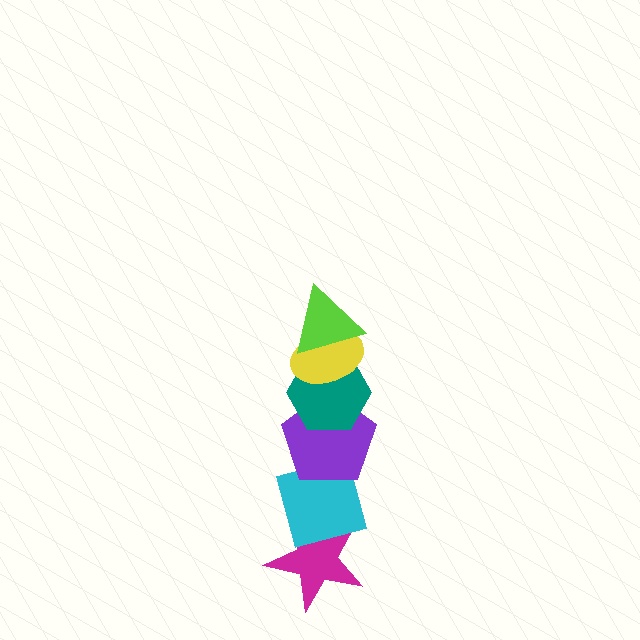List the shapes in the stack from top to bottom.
From top to bottom: the lime triangle, the yellow ellipse, the teal hexagon, the purple pentagon, the cyan square, the magenta star.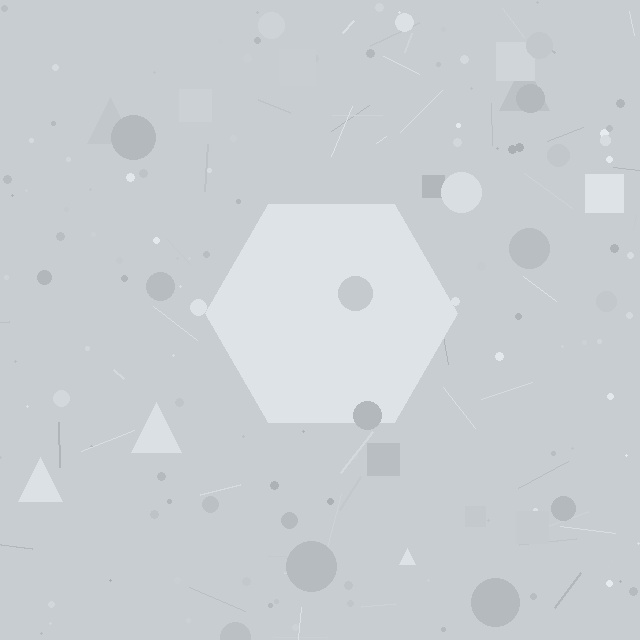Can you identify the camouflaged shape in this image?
The camouflaged shape is a hexagon.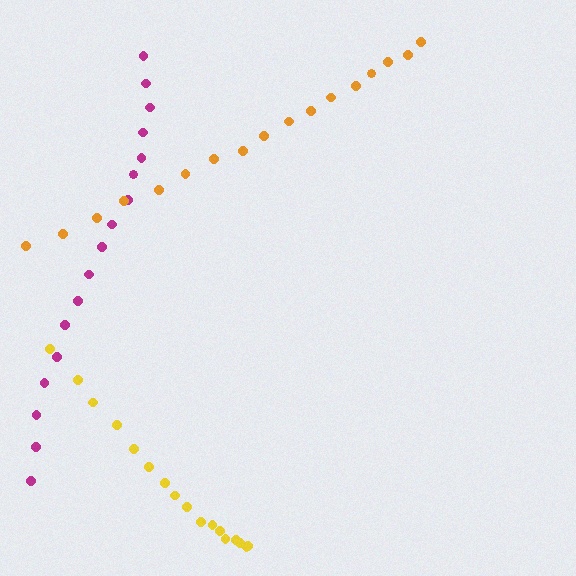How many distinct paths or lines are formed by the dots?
There are 3 distinct paths.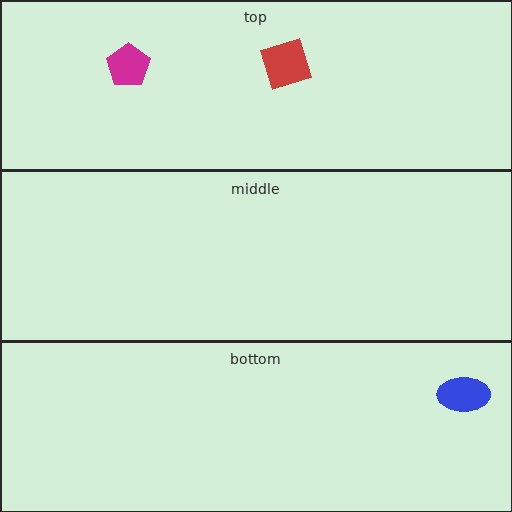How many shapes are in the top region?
2.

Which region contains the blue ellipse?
The bottom region.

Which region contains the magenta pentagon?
The top region.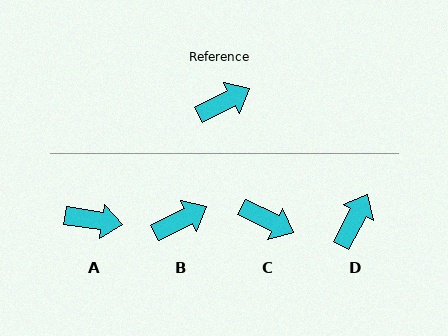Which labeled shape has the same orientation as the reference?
B.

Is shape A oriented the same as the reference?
No, it is off by about 36 degrees.